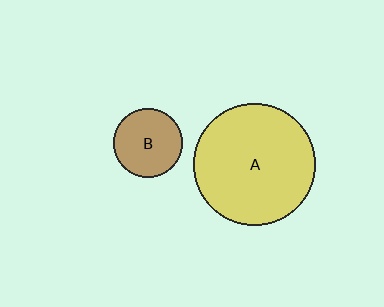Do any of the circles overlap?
No, none of the circles overlap.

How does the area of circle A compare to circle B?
Approximately 3.2 times.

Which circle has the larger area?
Circle A (yellow).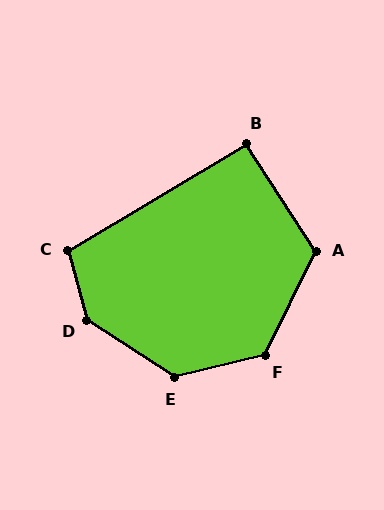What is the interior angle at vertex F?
Approximately 130 degrees (obtuse).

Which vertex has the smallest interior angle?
B, at approximately 92 degrees.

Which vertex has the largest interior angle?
D, at approximately 138 degrees.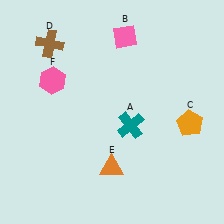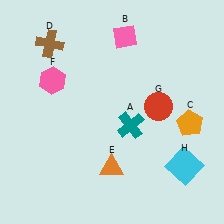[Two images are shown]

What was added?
A red circle (G), a cyan square (H) were added in Image 2.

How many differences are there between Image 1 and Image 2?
There are 2 differences between the two images.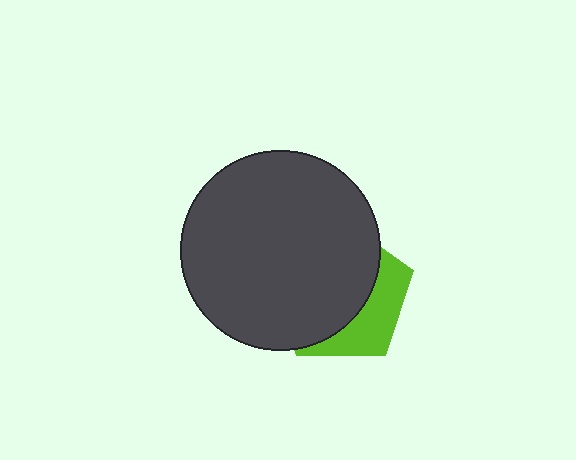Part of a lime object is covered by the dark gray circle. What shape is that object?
It is a pentagon.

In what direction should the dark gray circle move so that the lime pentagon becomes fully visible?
The dark gray circle should move left. That is the shortest direction to clear the overlap and leave the lime pentagon fully visible.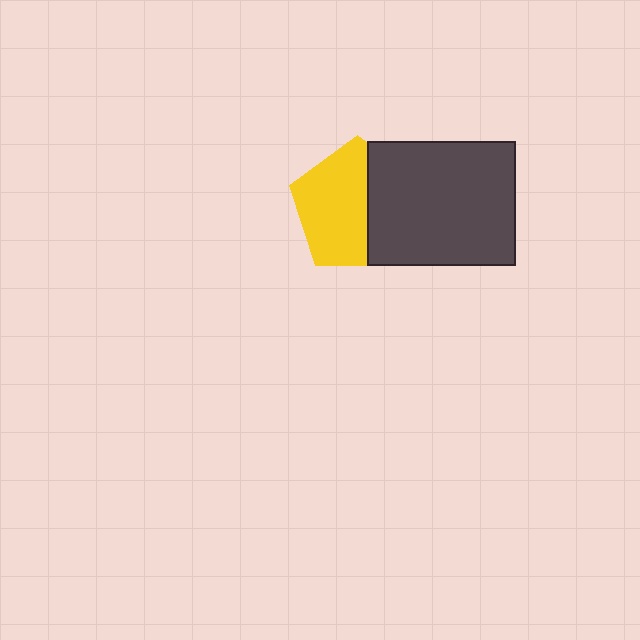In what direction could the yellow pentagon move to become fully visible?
The yellow pentagon could move left. That would shift it out from behind the dark gray rectangle entirely.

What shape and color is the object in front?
The object in front is a dark gray rectangle.